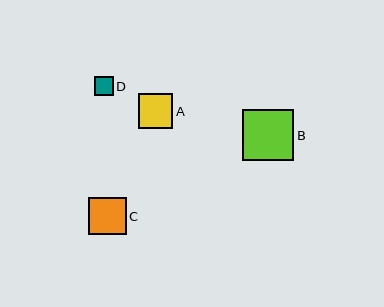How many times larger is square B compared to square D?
Square B is approximately 2.7 times the size of square D.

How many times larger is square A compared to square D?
Square A is approximately 1.8 times the size of square D.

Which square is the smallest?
Square D is the smallest with a size of approximately 19 pixels.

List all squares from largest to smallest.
From largest to smallest: B, C, A, D.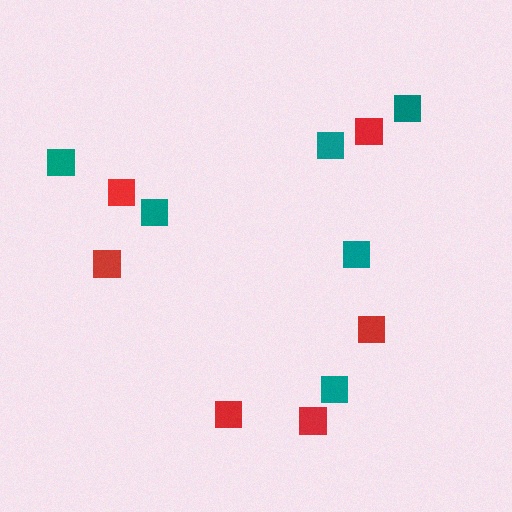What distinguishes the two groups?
There are 2 groups: one group of teal squares (6) and one group of red squares (6).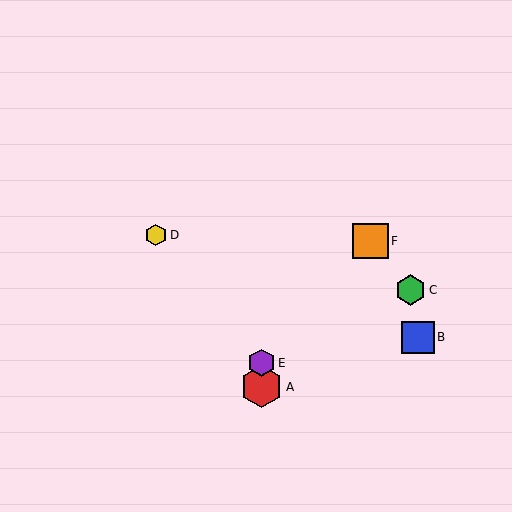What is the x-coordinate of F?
Object F is at x≈371.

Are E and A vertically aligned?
Yes, both are at x≈261.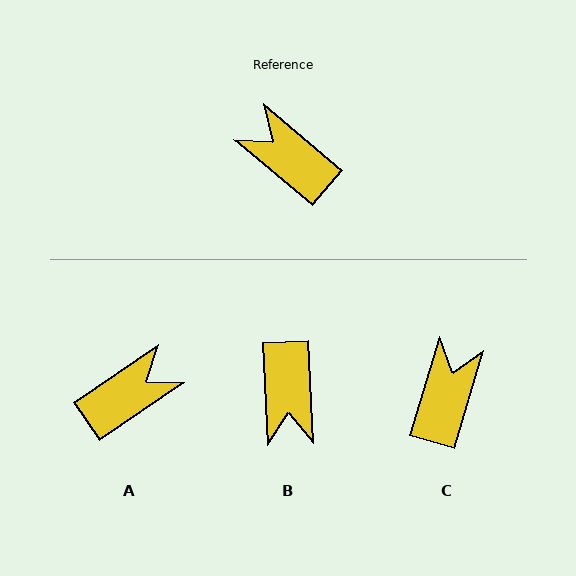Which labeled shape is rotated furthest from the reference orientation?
B, about 133 degrees away.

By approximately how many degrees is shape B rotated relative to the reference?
Approximately 133 degrees counter-clockwise.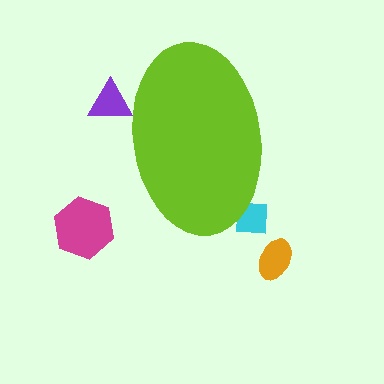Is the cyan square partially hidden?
Yes, the cyan square is partially hidden behind the lime ellipse.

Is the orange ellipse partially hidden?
No, the orange ellipse is fully visible.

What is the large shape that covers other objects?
A lime ellipse.